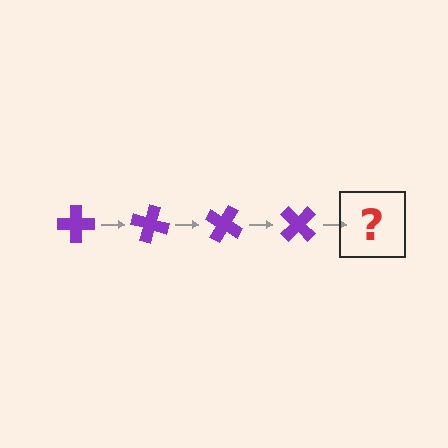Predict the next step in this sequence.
The next step is a purple cross rotated 60 degrees.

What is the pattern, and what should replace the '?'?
The pattern is that the cross rotates 15 degrees each step. The '?' should be a purple cross rotated 60 degrees.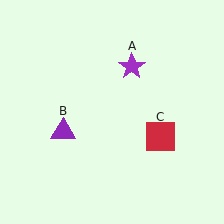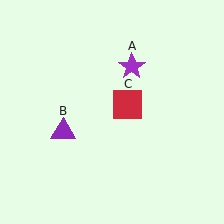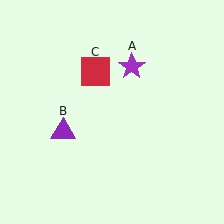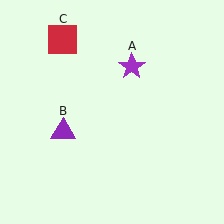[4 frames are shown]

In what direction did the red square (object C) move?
The red square (object C) moved up and to the left.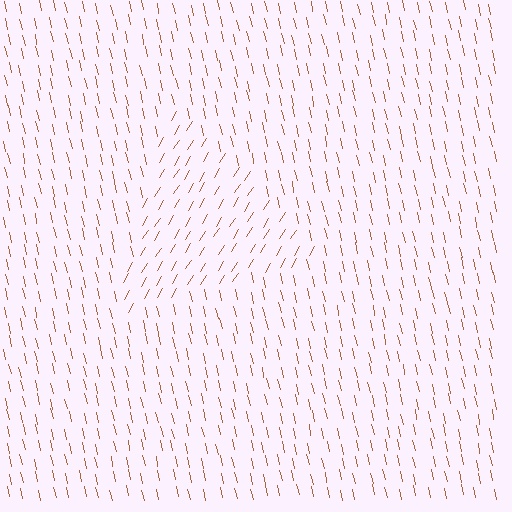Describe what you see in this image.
The image is filled with small brown line segments. A triangle region in the image has lines oriented differently from the surrounding lines, creating a visible texture boundary.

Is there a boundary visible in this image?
Yes, there is a texture boundary formed by a change in line orientation.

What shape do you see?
I see a triangle.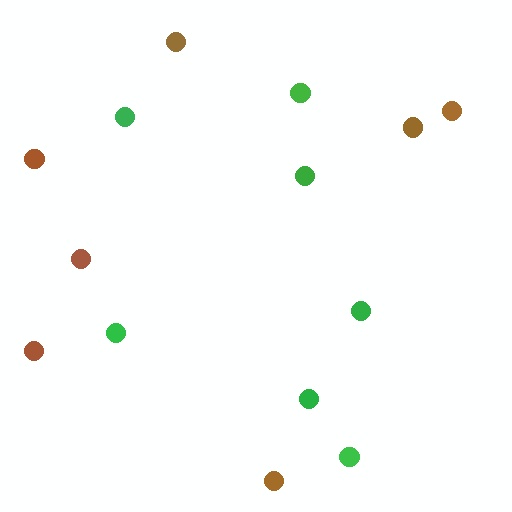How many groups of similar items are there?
There are 2 groups: one group of green circles (7) and one group of brown circles (7).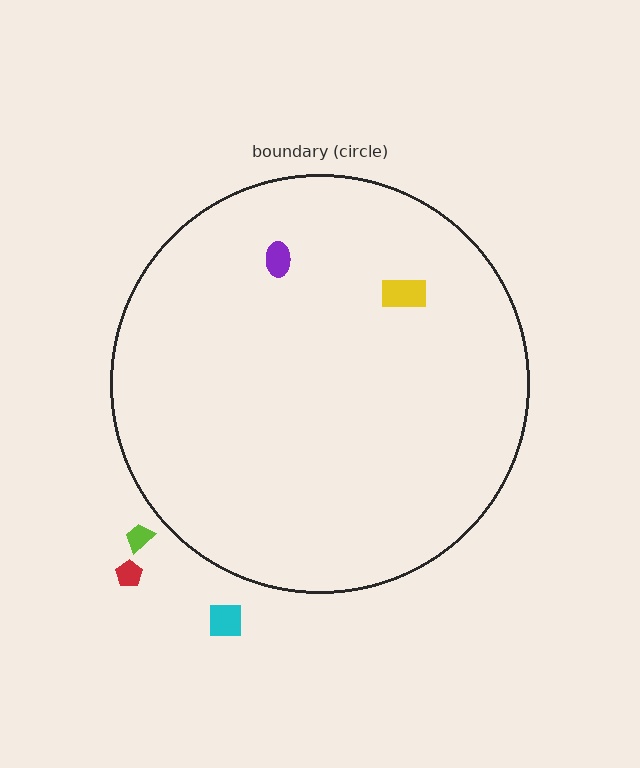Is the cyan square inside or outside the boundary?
Outside.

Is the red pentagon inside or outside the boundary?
Outside.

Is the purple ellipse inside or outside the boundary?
Inside.